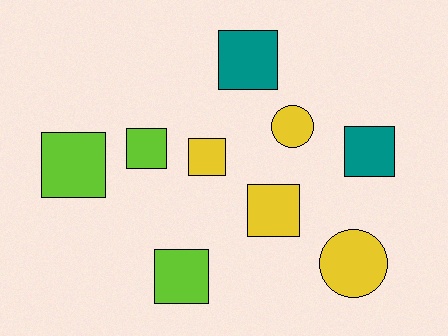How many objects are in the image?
There are 9 objects.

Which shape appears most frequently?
Square, with 7 objects.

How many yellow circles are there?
There are 2 yellow circles.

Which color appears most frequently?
Yellow, with 4 objects.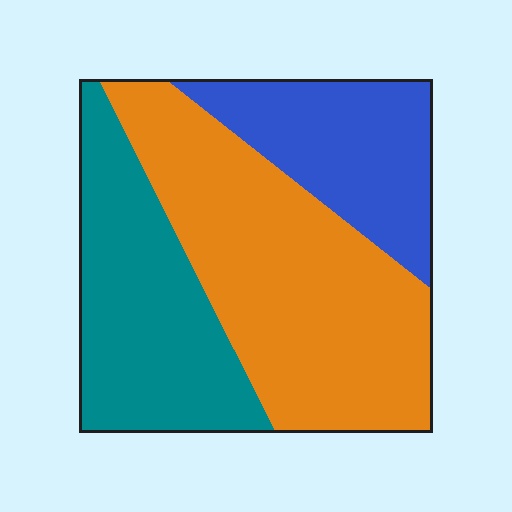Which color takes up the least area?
Blue, at roughly 25%.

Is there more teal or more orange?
Orange.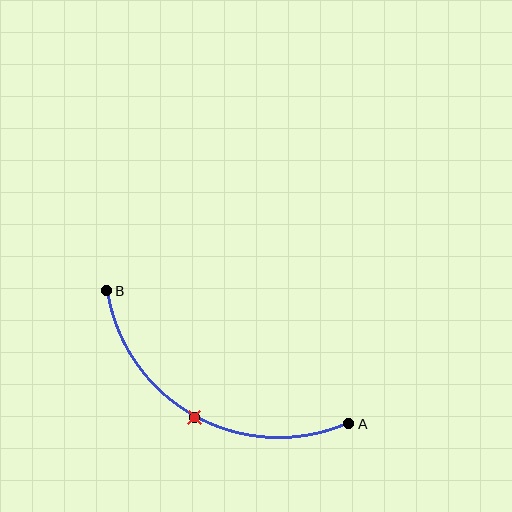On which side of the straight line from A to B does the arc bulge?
The arc bulges below the straight line connecting A and B.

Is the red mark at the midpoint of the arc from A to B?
Yes. The red mark lies on the arc at equal arc-length from both A and B — it is the arc midpoint.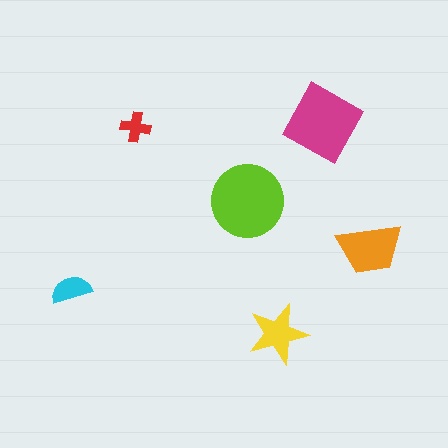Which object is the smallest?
The red cross.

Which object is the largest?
The lime circle.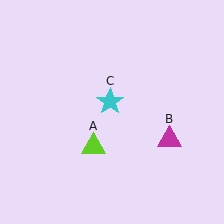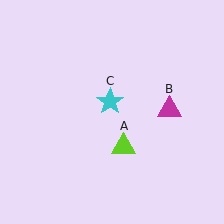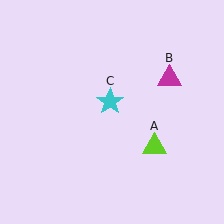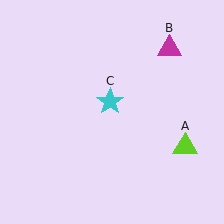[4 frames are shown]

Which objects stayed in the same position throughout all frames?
Cyan star (object C) remained stationary.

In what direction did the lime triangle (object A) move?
The lime triangle (object A) moved right.